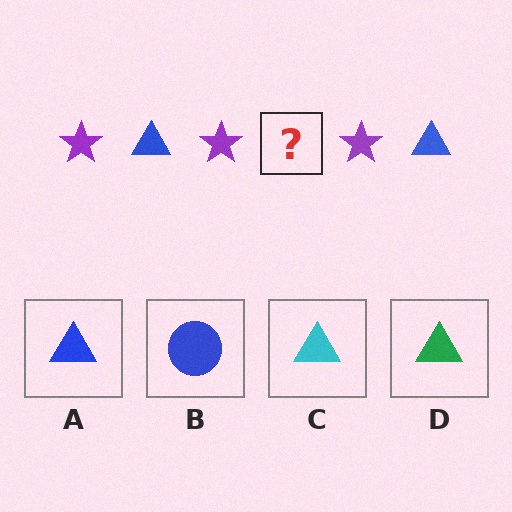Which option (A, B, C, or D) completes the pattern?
A.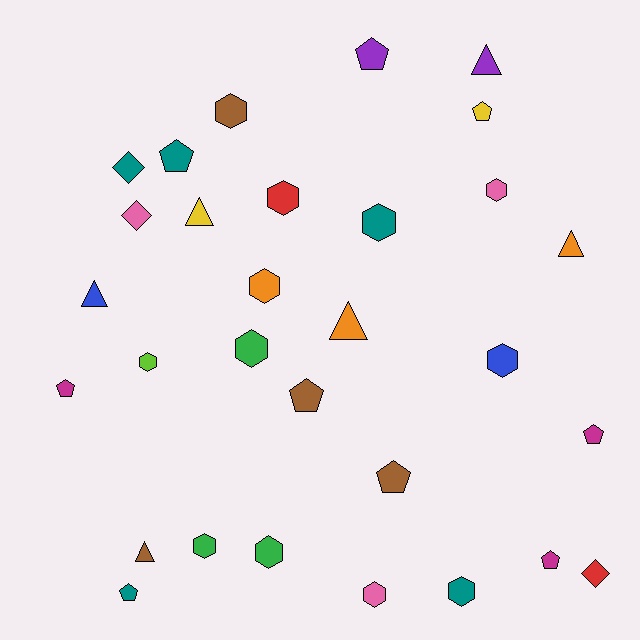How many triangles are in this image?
There are 6 triangles.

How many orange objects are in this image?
There are 3 orange objects.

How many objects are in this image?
There are 30 objects.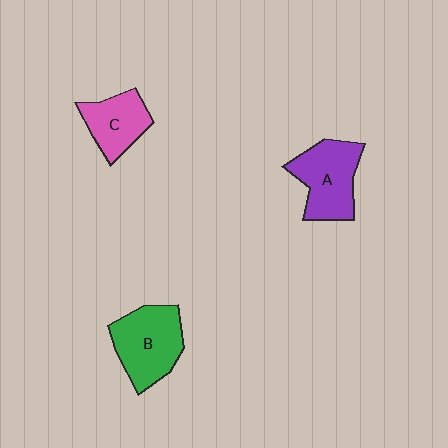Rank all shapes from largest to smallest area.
From largest to smallest: B (green), A (purple), C (pink).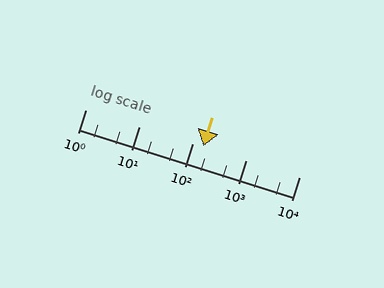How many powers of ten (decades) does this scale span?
The scale spans 4 decades, from 1 to 10000.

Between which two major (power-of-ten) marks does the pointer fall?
The pointer is between 100 and 1000.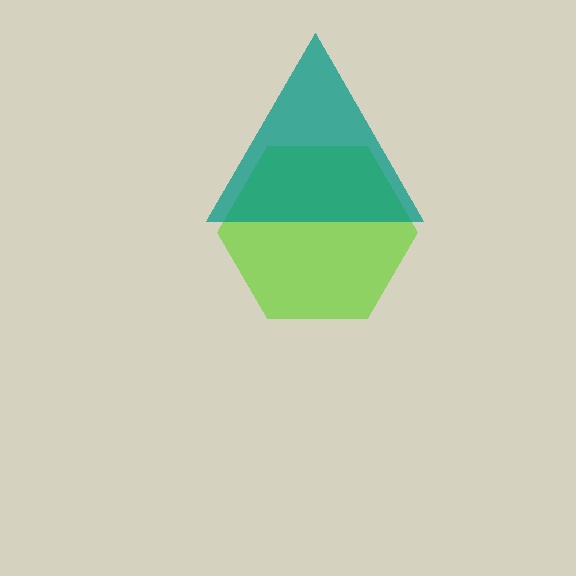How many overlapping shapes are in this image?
There are 2 overlapping shapes in the image.